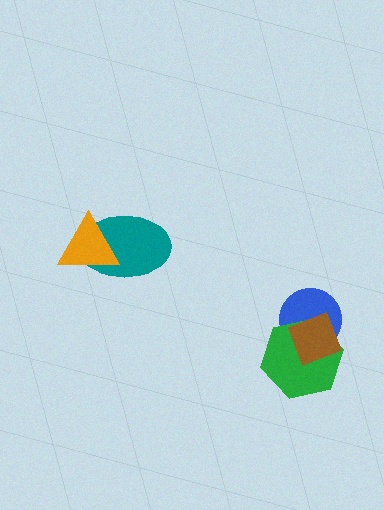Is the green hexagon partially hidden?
Yes, it is partially covered by another shape.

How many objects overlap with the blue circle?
2 objects overlap with the blue circle.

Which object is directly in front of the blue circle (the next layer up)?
The green hexagon is directly in front of the blue circle.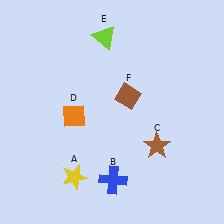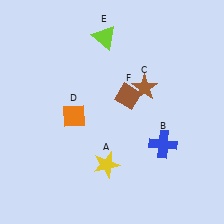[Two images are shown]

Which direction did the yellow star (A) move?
The yellow star (A) moved right.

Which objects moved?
The objects that moved are: the yellow star (A), the blue cross (B), the brown star (C).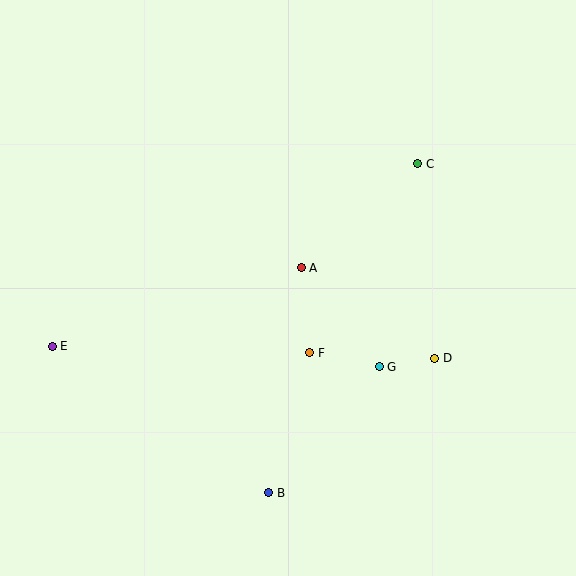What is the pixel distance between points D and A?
The distance between D and A is 161 pixels.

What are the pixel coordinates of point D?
Point D is at (435, 358).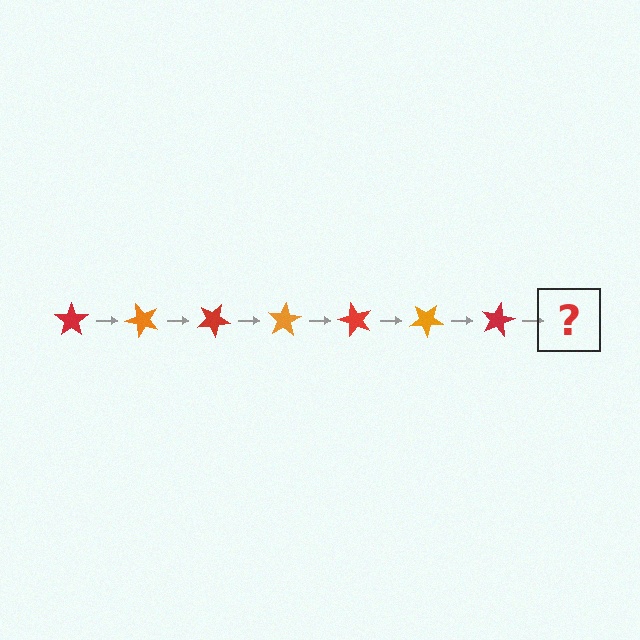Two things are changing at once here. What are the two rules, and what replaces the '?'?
The two rules are that it rotates 50 degrees each step and the color cycles through red and orange. The '?' should be an orange star, rotated 350 degrees from the start.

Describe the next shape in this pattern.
It should be an orange star, rotated 350 degrees from the start.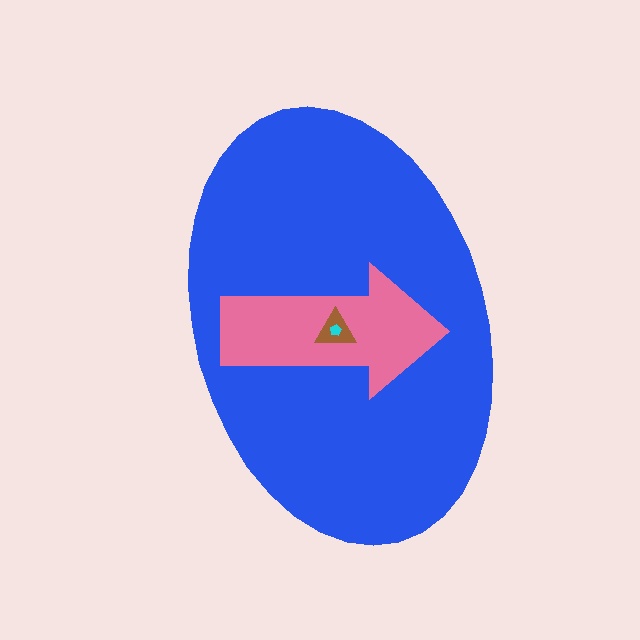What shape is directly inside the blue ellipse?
The pink arrow.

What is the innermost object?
The cyan pentagon.